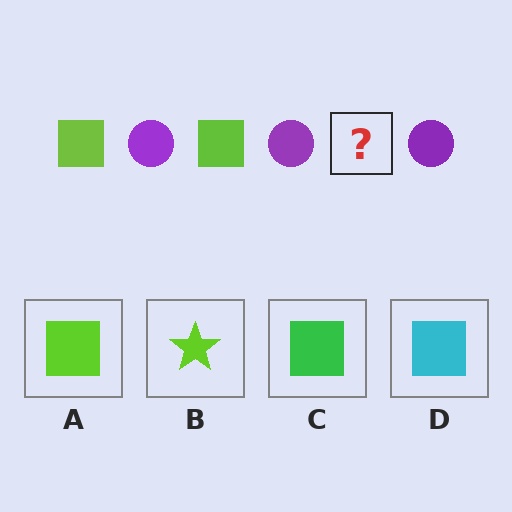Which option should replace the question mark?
Option A.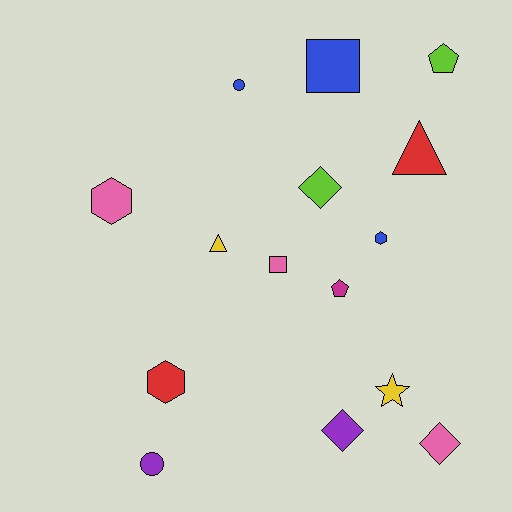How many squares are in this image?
There are 2 squares.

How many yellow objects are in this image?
There are 2 yellow objects.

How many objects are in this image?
There are 15 objects.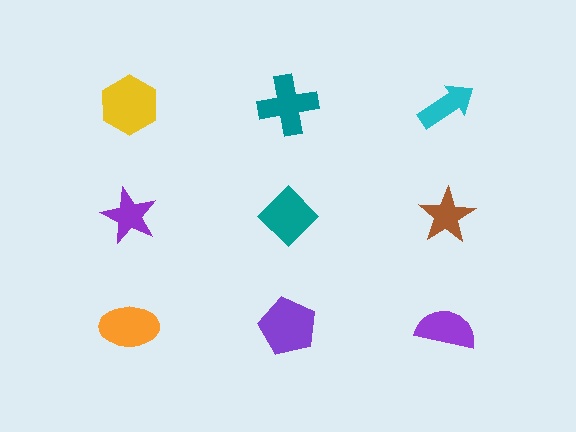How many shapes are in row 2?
3 shapes.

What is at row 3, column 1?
An orange ellipse.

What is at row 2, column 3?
A brown star.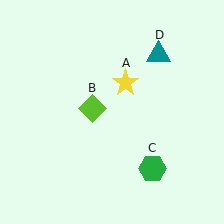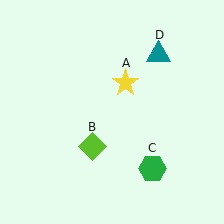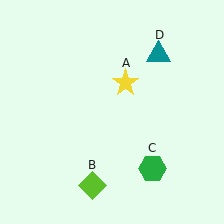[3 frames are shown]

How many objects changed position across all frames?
1 object changed position: lime diamond (object B).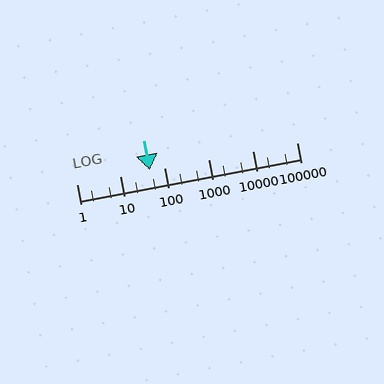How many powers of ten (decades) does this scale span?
The scale spans 5 decades, from 1 to 100000.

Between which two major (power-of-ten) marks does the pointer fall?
The pointer is between 10 and 100.